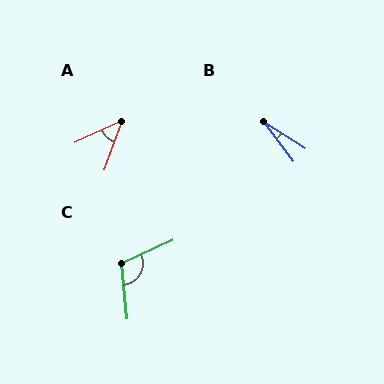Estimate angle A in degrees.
Approximately 45 degrees.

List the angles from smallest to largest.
B (21°), A (45°), C (109°).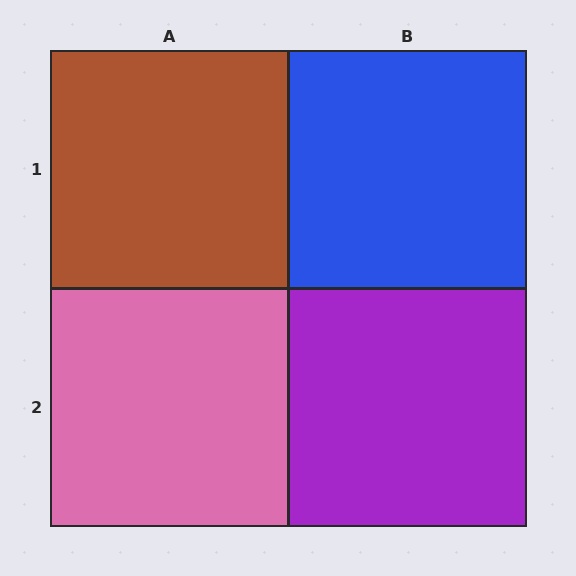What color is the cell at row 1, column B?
Blue.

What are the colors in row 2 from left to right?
Pink, purple.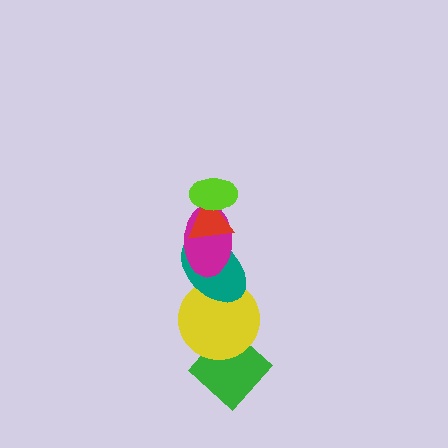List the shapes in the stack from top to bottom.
From top to bottom: the lime ellipse, the red triangle, the magenta ellipse, the teal ellipse, the yellow circle, the green diamond.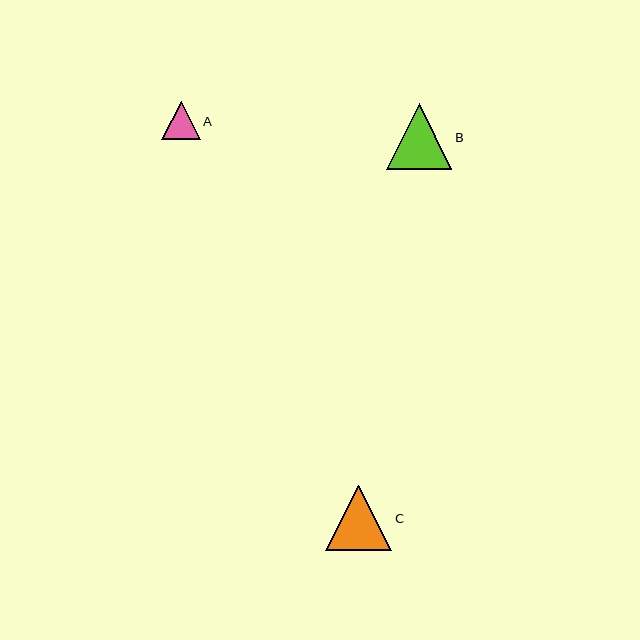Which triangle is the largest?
Triangle C is the largest with a size of approximately 66 pixels.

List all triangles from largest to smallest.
From largest to smallest: C, B, A.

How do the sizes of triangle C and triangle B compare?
Triangle C and triangle B are approximately the same size.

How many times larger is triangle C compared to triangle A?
Triangle C is approximately 1.7 times the size of triangle A.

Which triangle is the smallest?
Triangle A is the smallest with a size of approximately 38 pixels.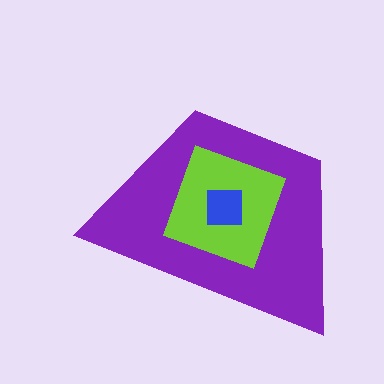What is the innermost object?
The blue square.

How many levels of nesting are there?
3.